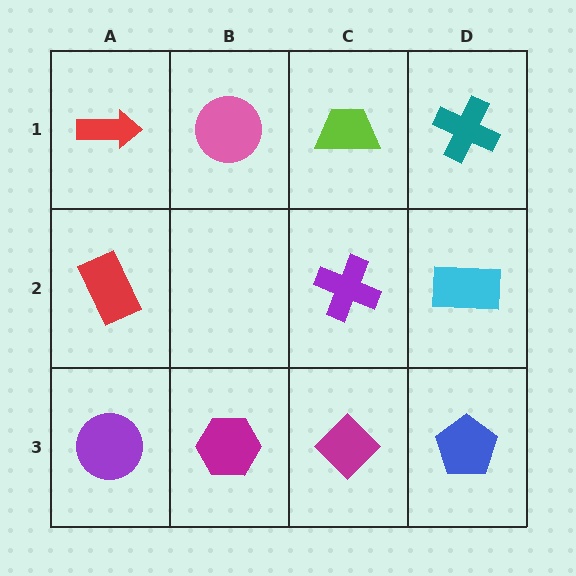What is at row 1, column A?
A red arrow.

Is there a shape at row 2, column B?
No, that cell is empty.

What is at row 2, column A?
A red rectangle.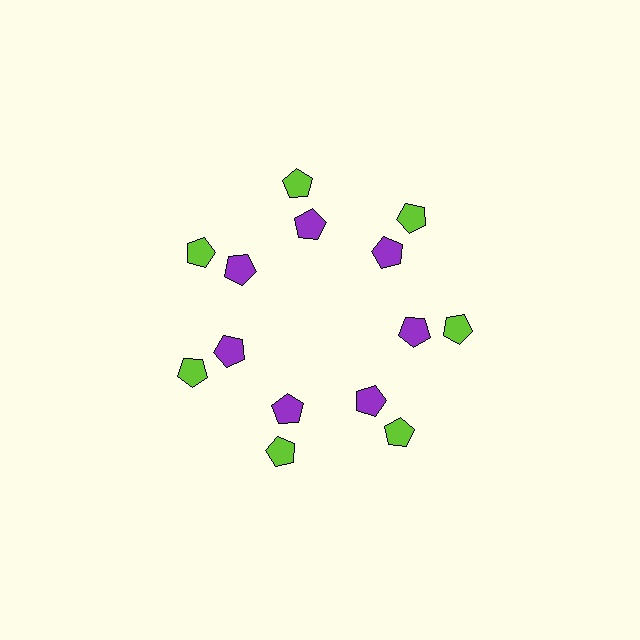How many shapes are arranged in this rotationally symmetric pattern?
There are 14 shapes, arranged in 7 groups of 2.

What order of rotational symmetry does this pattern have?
This pattern has 7-fold rotational symmetry.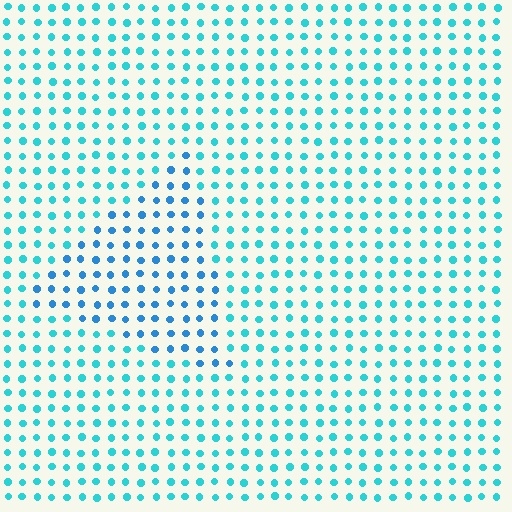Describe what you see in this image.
The image is filled with small cyan elements in a uniform arrangement. A triangle-shaped region is visible where the elements are tinted to a slightly different hue, forming a subtle color boundary.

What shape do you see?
I see a triangle.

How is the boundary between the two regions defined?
The boundary is defined purely by a slight shift in hue (about 26 degrees). Spacing, size, and orientation are identical on both sides.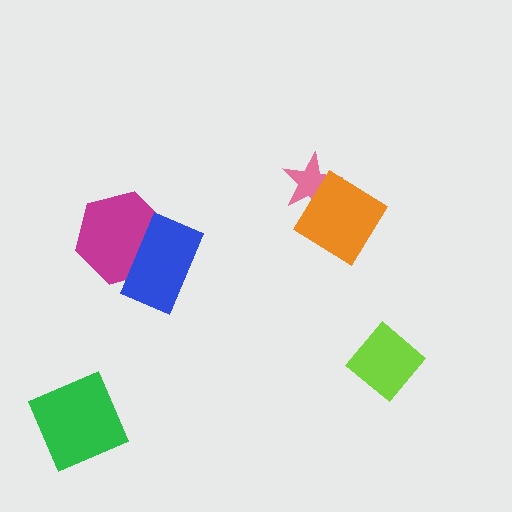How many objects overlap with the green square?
0 objects overlap with the green square.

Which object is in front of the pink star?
The orange diamond is in front of the pink star.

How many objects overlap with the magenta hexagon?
1 object overlaps with the magenta hexagon.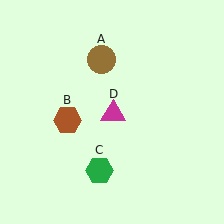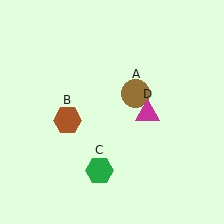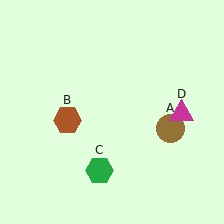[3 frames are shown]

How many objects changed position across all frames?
2 objects changed position: brown circle (object A), magenta triangle (object D).